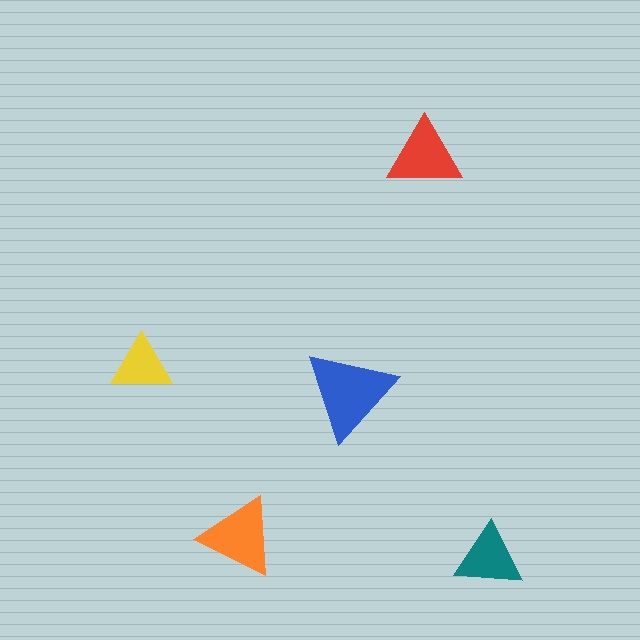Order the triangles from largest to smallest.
the blue one, the orange one, the red one, the teal one, the yellow one.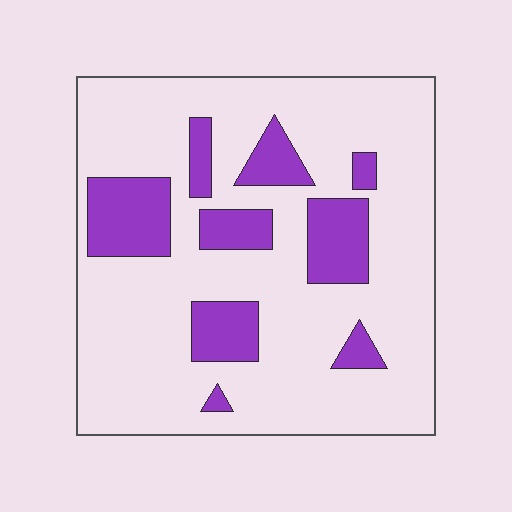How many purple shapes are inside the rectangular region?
9.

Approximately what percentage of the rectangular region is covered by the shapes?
Approximately 20%.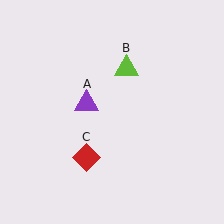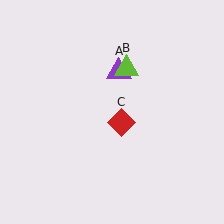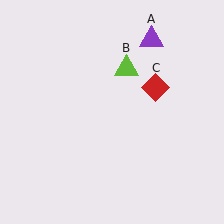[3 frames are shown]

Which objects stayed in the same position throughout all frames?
Lime triangle (object B) remained stationary.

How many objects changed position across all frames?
2 objects changed position: purple triangle (object A), red diamond (object C).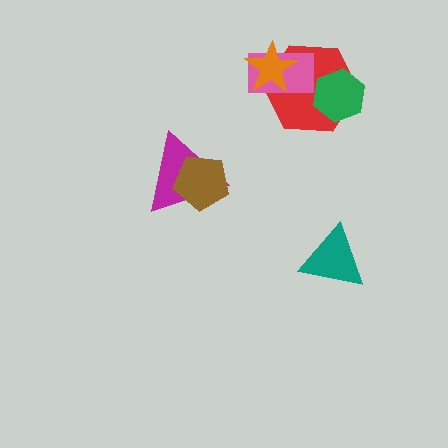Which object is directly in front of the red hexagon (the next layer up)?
The pink rectangle is directly in front of the red hexagon.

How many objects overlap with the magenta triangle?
1 object overlaps with the magenta triangle.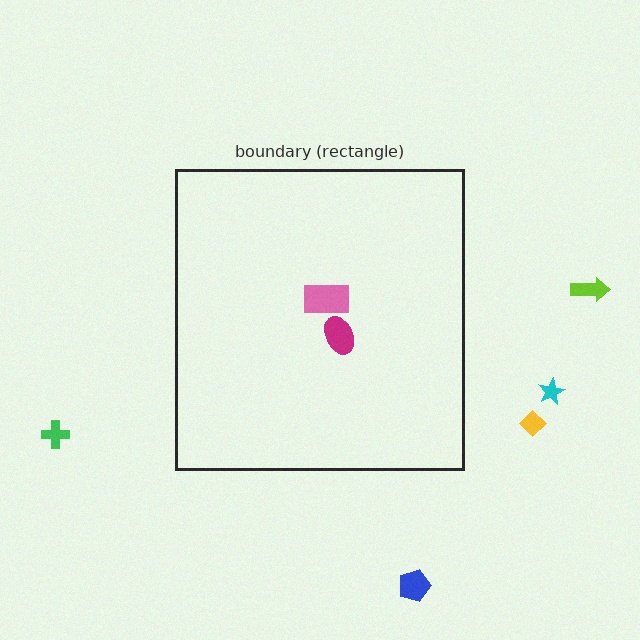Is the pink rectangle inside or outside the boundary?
Inside.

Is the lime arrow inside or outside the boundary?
Outside.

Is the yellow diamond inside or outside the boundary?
Outside.